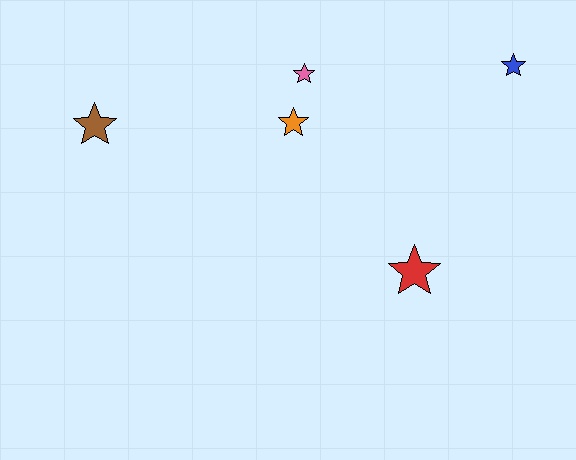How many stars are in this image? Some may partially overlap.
There are 5 stars.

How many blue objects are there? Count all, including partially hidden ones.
There is 1 blue object.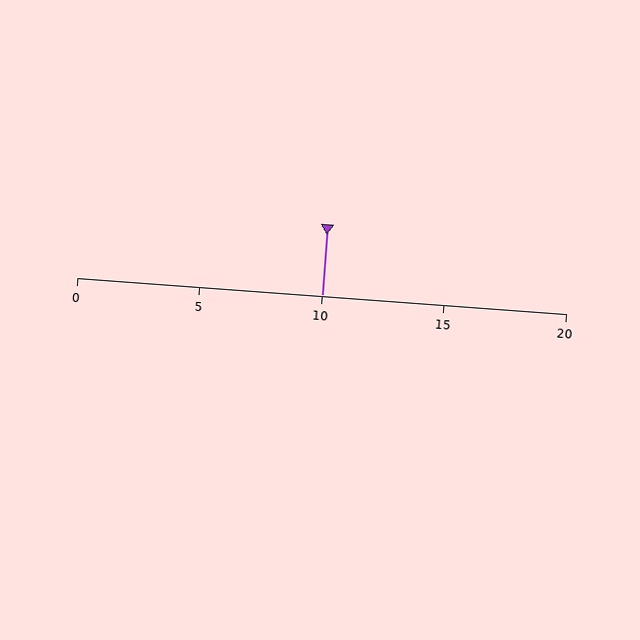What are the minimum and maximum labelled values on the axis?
The axis runs from 0 to 20.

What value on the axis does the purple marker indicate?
The marker indicates approximately 10.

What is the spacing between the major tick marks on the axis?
The major ticks are spaced 5 apart.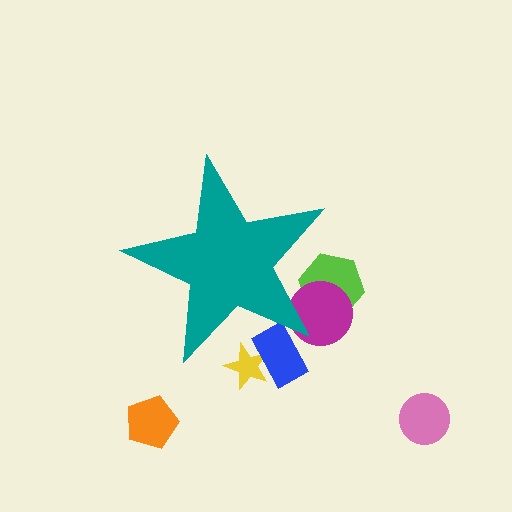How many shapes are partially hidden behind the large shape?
4 shapes are partially hidden.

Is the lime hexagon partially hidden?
Yes, the lime hexagon is partially hidden behind the teal star.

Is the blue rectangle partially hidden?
Yes, the blue rectangle is partially hidden behind the teal star.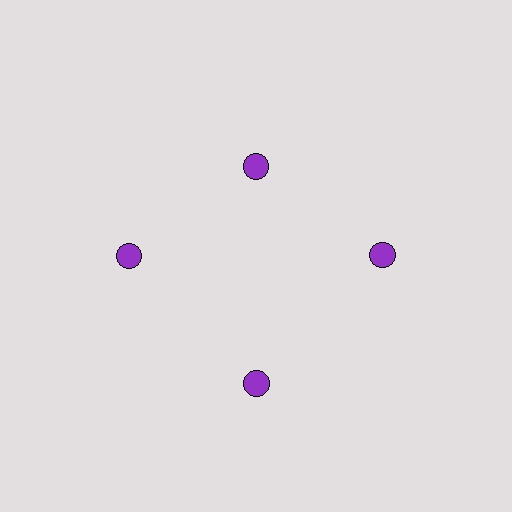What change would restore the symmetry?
The symmetry would be restored by moving it outward, back onto the ring so that all 4 circles sit at equal angles and equal distance from the center.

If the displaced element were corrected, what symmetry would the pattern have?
It would have 4-fold rotational symmetry — the pattern would map onto itself every 90 degrees.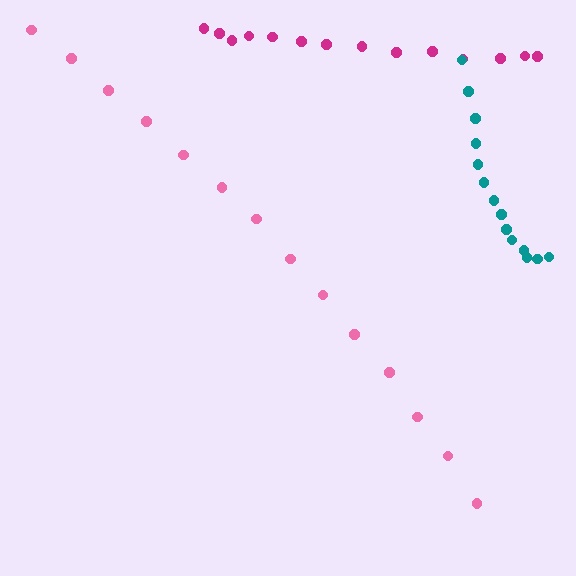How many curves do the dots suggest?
There are 3 distinct paths.